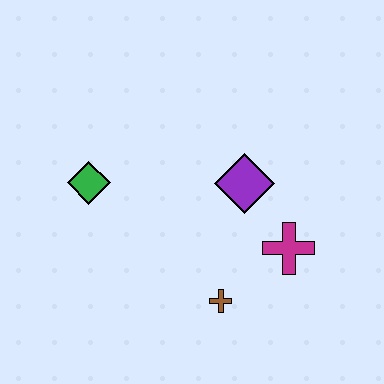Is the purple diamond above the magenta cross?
Yes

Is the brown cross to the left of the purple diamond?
Yes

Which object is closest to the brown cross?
The magenta cross is closest to the brown cross.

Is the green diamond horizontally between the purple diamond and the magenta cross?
No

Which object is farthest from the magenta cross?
The green diamond is farthest from the magenta cross.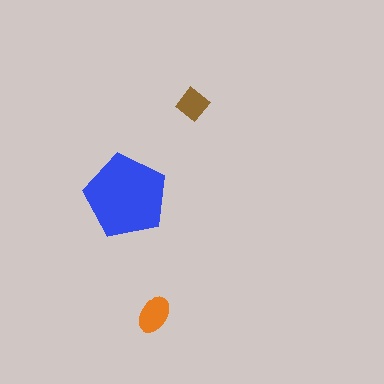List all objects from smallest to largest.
The brown diamond, the orange ellipse, the blue pentagon.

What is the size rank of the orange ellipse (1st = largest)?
2nd.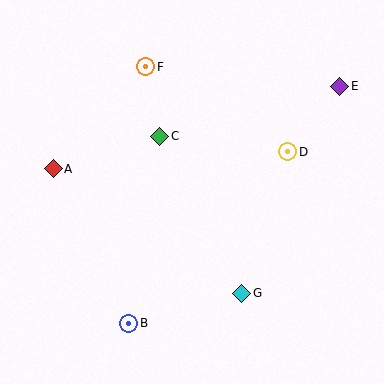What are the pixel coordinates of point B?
Point B is at (129, 323).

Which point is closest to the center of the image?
Point C at (160, 136) is closest to the center.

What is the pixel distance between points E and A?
The distance between E and A is 298 pixels.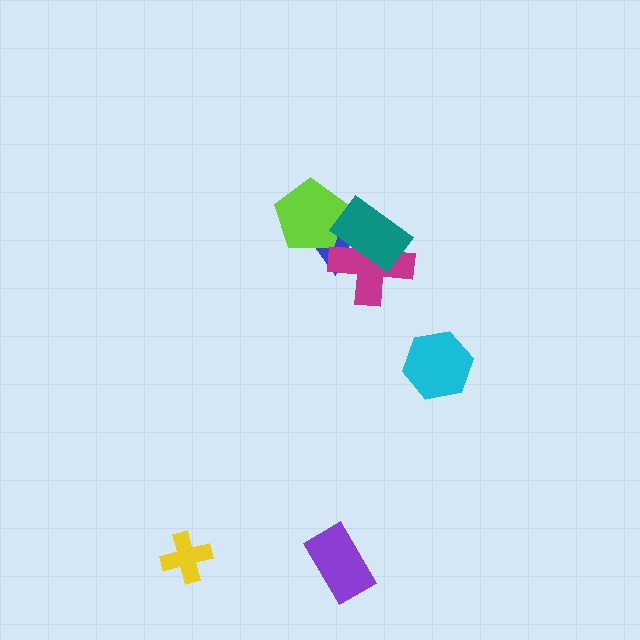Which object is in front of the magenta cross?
The teal rectangle is in front of the magenta cross.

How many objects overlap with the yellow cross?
0 objects overlap with the yellow cross.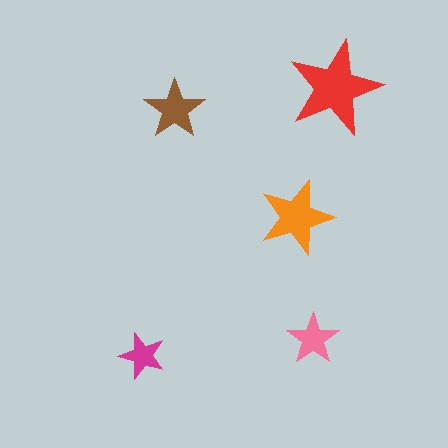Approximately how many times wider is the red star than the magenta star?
About 2 times wider.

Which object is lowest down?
The magenta star is bottommost.